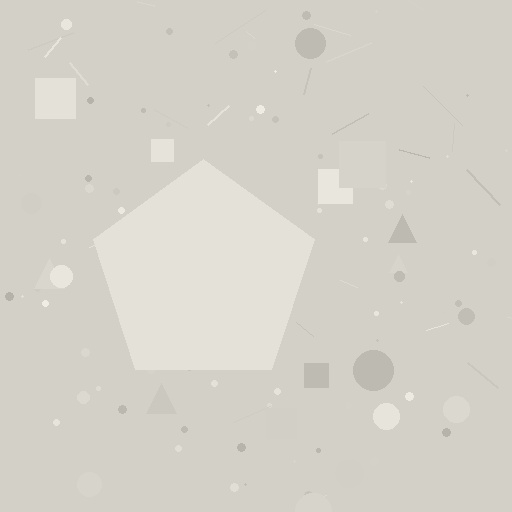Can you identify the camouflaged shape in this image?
The camouflaged shape is a pentagon.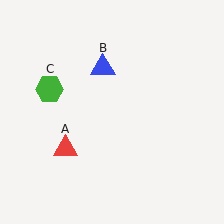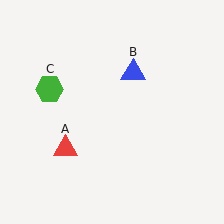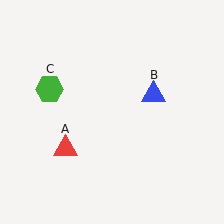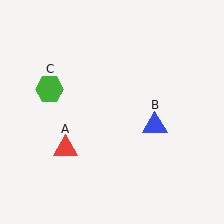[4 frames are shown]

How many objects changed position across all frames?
1 object changed position: blue triangle (object B).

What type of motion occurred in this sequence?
The blue triangle (object B) rotated clockwise around the center of the scene.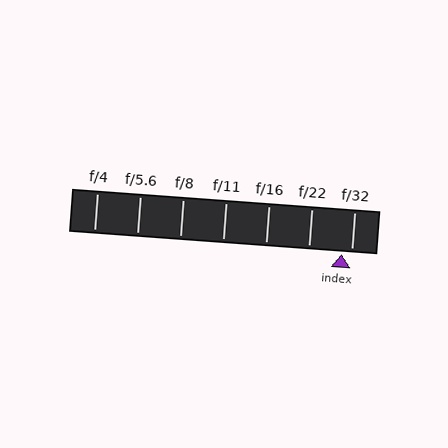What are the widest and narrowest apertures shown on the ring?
The widest aperture shown is f/4 and the narrowest is f/32.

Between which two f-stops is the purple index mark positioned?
The index mark is between f/22 and f/32.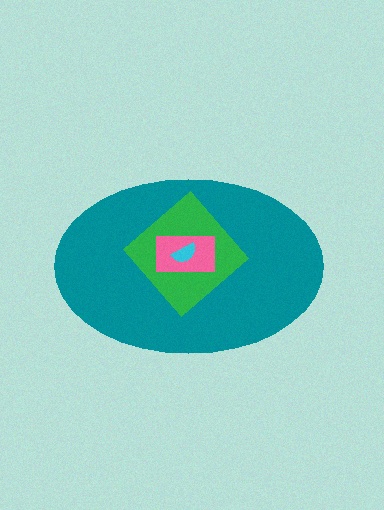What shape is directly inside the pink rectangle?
The cyan semicircle.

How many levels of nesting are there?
4.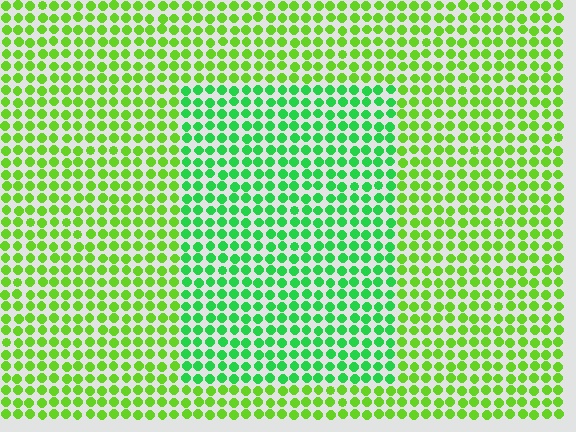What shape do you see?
I see a rectangle.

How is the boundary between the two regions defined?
The boundary is defined purely by a slight shift in hue (about 34 degrees). Spacing, size, and orientation are identical on both sides.